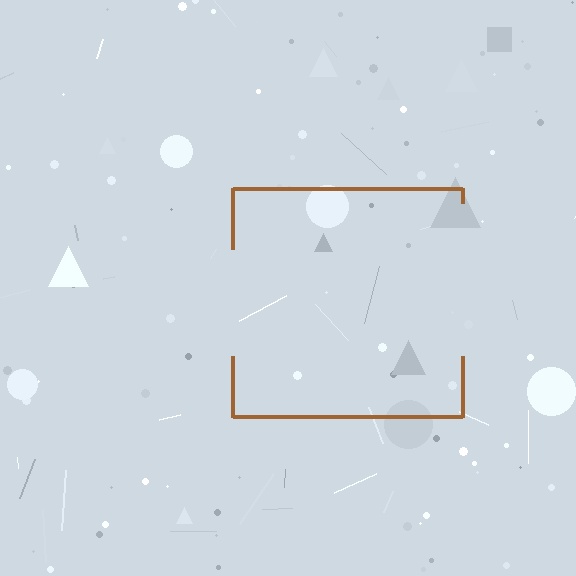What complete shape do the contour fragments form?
The contour fragments form a square.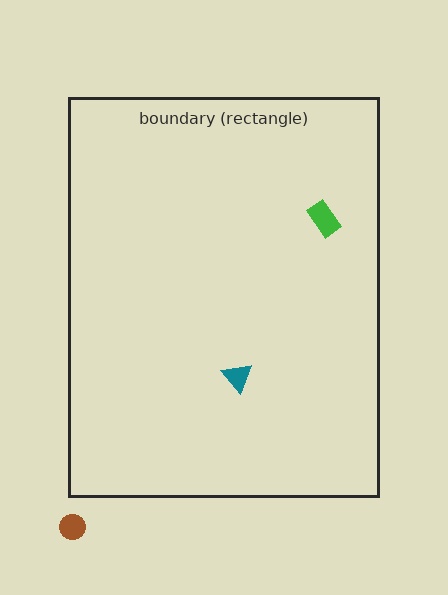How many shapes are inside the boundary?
2 inside, 1 outside.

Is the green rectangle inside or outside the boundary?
Inside.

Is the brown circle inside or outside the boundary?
Outside.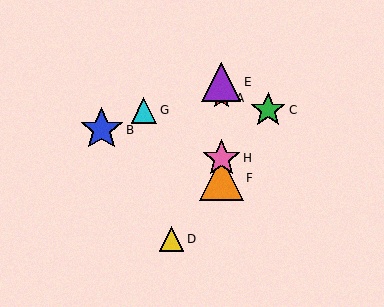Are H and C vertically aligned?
No, H is at x≈221 and C is at x≈268.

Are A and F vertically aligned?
Yes, both are at x≈221.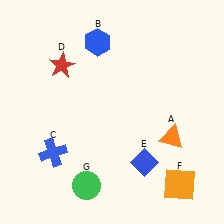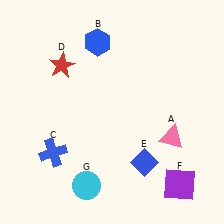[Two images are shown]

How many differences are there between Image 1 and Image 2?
There are 3 differences between the two images.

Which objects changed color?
A changed from orange to pink. F changed from orange to purple. G changed from green to cyan.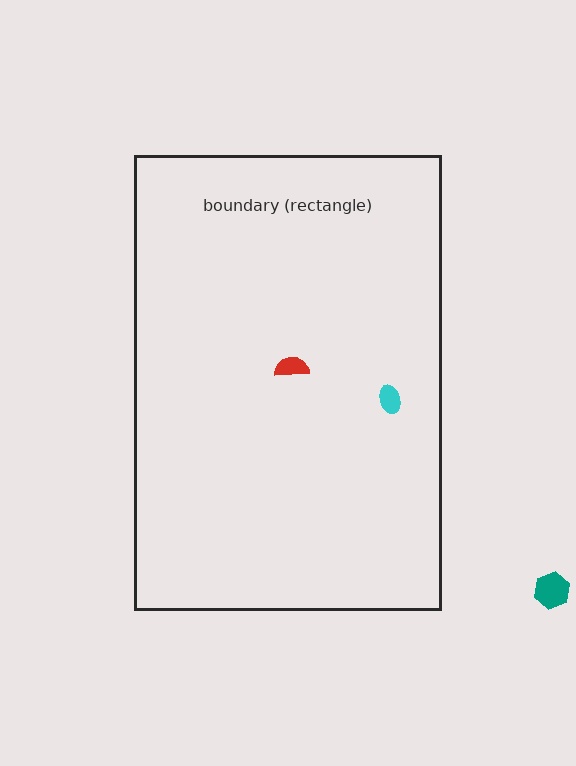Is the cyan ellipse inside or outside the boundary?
Inside.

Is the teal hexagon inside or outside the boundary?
Outside.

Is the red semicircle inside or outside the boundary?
Inside.